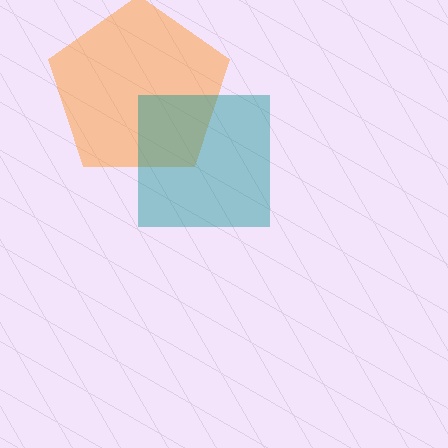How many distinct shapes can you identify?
There are 2 distinct shapes: an orange pentagon, a teal square.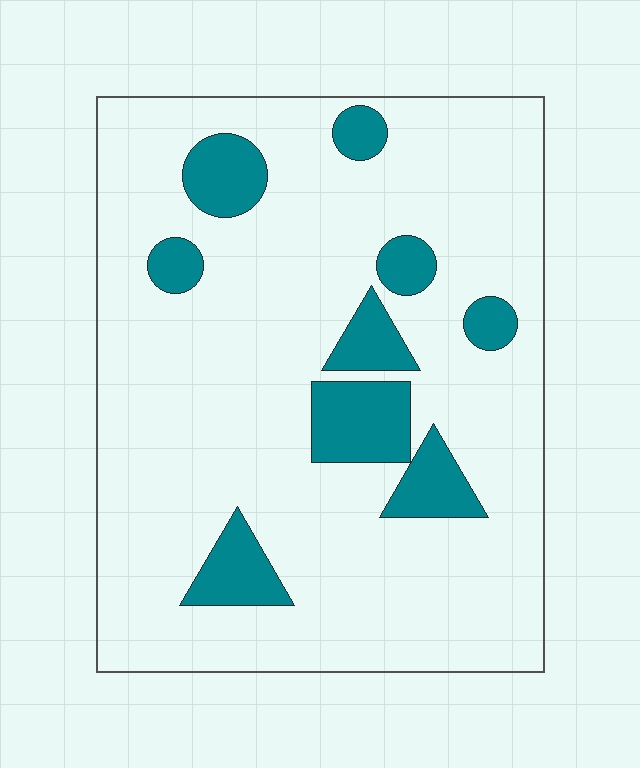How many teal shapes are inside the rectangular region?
9.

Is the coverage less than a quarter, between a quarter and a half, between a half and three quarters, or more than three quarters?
Less than a quarter.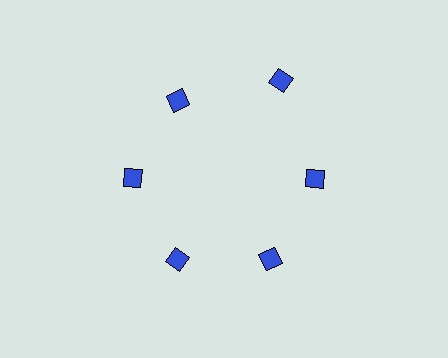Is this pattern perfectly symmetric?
No. The 6 blue diamonds are arranged in a ring, but one element near the 1 o'clock position is pushed outward from the center, breaking the 6-fold rotational symmetry.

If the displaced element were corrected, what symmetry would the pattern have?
It would have 6-fold rotational symmetry — the pattern would map onto itself every 60 degrees.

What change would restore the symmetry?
The symmetry would be restored by moving it inward, back onto the ring so that all 6 diamonds sit at equal angles and equal distance from the center.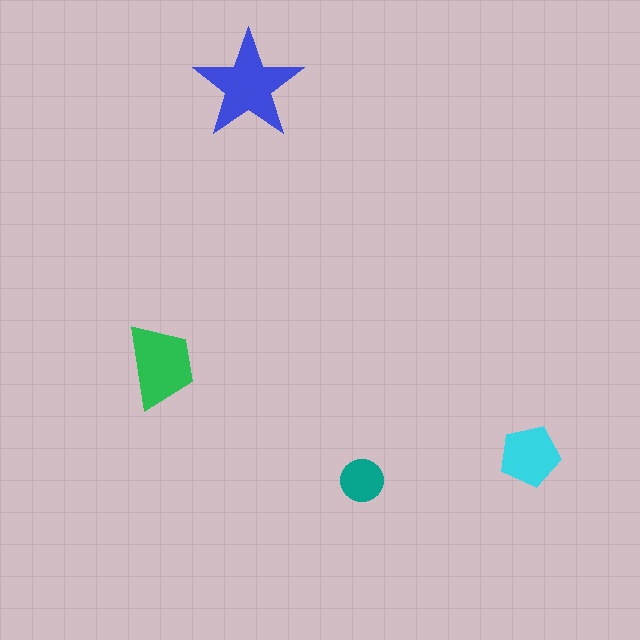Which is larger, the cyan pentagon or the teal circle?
The cyan pentagon.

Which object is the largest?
The blue star.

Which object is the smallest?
The teal circle.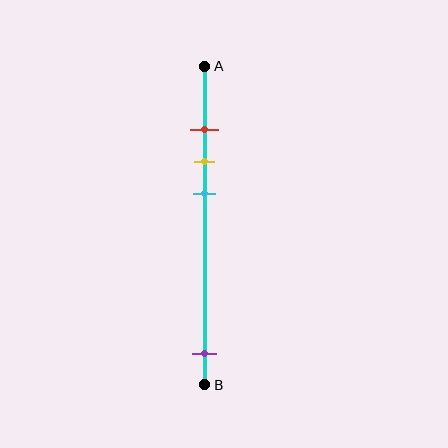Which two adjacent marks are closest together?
The red and yellow marks are the closest adjacent pair.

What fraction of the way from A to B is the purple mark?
The purple mark is approximately 90% (0.9) of the way from A to B.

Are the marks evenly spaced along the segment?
No, the marks are not evenly spaced.